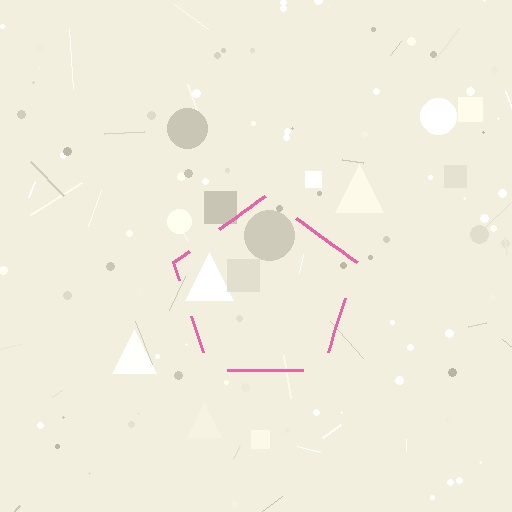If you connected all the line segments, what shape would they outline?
They would outline a pentagon.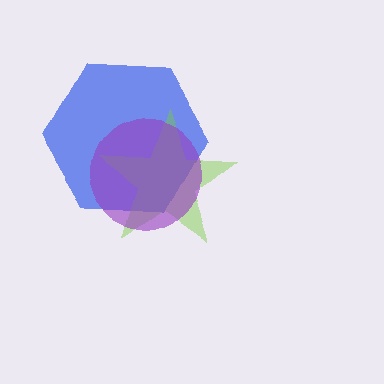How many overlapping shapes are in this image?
There are 3 overlapping shapes in the image.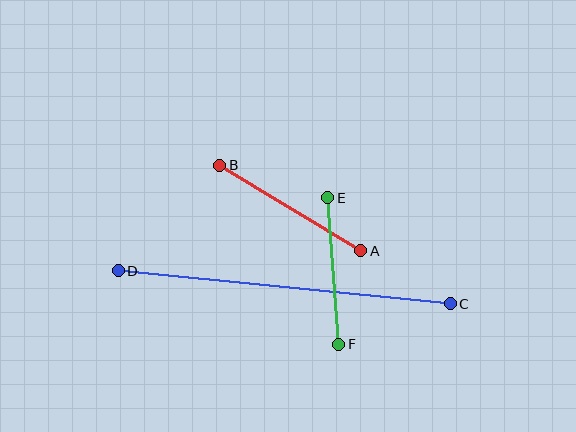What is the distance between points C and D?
The distance is approximately 334 pixels.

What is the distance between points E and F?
The distance is approximately 147 pixels.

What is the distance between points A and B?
The distance is approximately 165 pixels.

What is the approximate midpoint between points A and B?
The midpoint is at approximately (290, 208) pixels.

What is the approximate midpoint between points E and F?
The midpoint is at approximately (333, 271) pixels.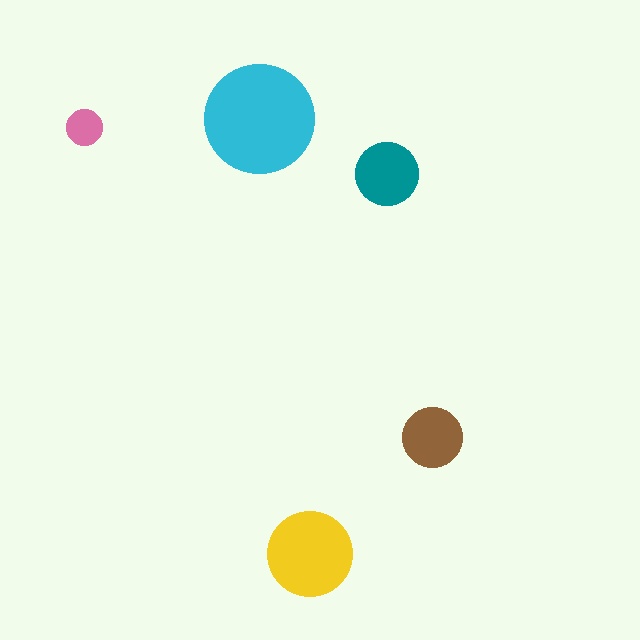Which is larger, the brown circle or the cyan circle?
The cyan one.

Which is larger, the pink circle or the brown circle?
The brown one.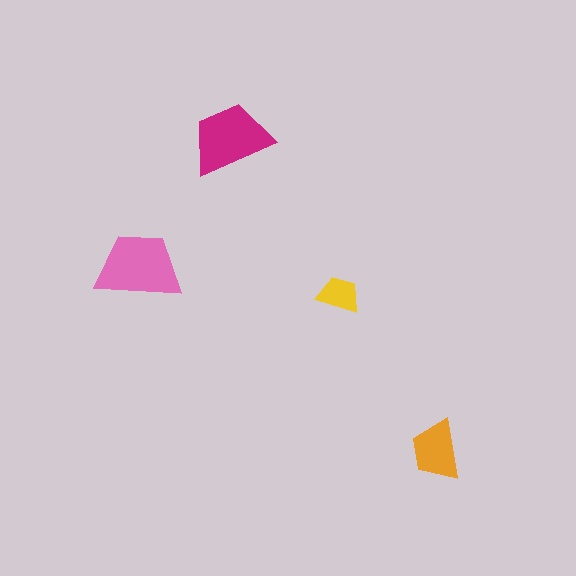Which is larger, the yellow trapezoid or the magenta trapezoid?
The magenta one.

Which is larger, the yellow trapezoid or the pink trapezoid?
The pink one.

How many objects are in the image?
There are 4 objects in the image.